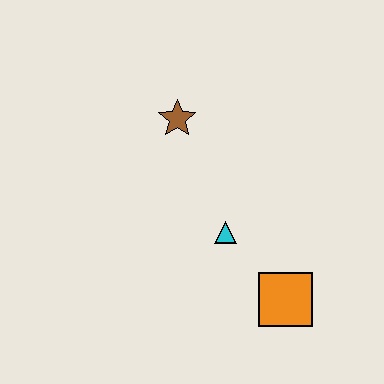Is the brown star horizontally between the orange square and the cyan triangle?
No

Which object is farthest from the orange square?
The brown star is farthest from the orange square.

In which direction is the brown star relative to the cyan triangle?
The brown star is above the cyan triangle.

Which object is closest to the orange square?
The cyan triangle is closest to the orange square.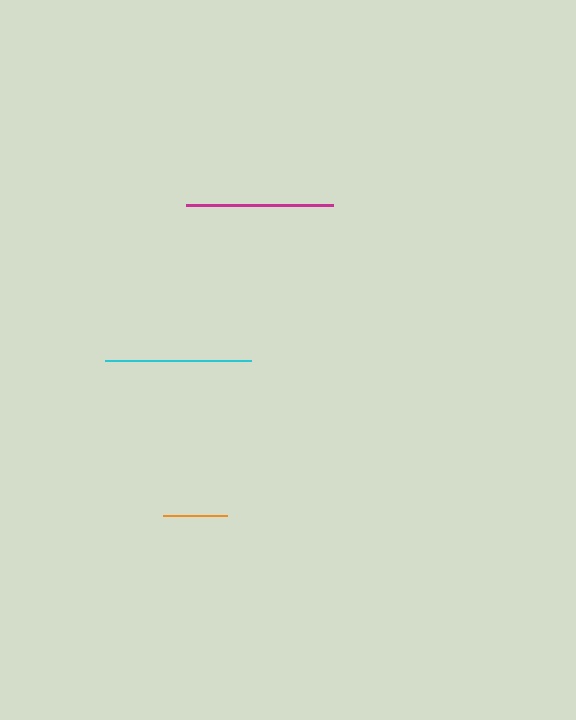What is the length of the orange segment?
The orange segment is approximately 64 pixels long.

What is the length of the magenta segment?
The magenta segment is approximately 147 pixels long.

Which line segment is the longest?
The magenta line is the longest at approximately 147 pixels.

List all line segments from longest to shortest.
From longest to shortest: magenta, cyan, orange.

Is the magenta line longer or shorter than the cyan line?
The magenta line is longer than the cyan line.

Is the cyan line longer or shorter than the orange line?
The cyan line is longer than the orange line.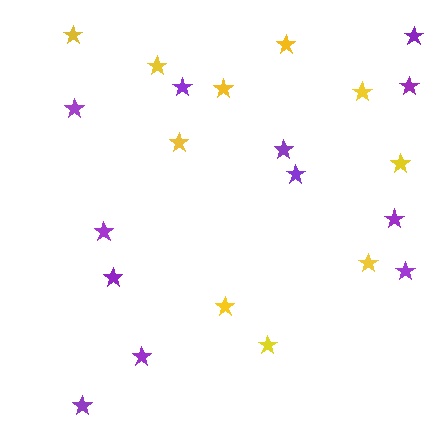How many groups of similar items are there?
There are 2 groups: one group of yellow stars (10) and one group of purple stars (12).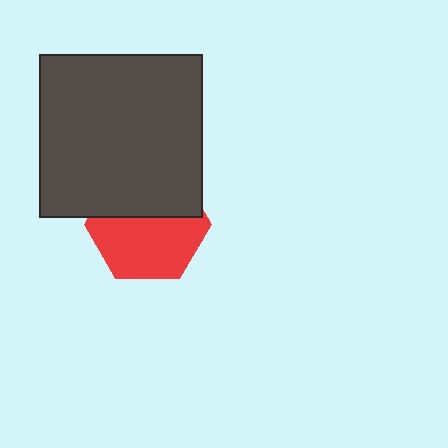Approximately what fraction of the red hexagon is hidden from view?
Roughly 42% of the red hexagon is hidden behind the dark gray square.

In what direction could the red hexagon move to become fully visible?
The red hexagon could move down. That would shift it out from behind the dark gray square entirely.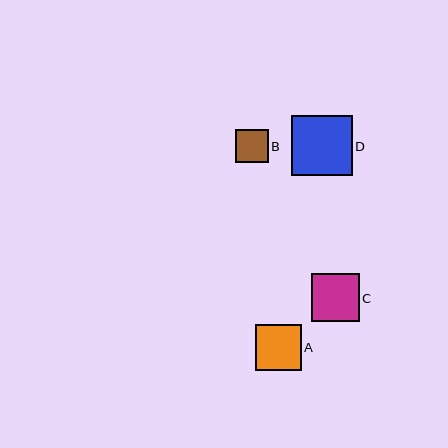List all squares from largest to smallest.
From largest to smallest: D, C, A, B.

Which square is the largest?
Square D is the largest with a size of approximately 61 pixels.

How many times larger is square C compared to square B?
Square C is approximately 1.5 times the size of square B.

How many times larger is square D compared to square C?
Square D is approximately 1.3 times the size of square C.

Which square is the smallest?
Square B is the smallest with a size of approximately 32 pixels.